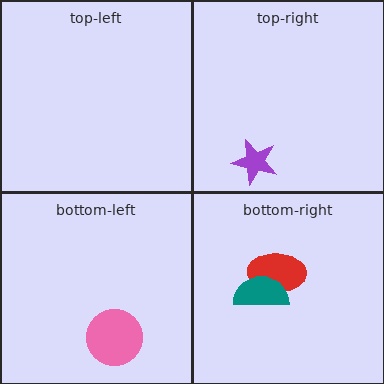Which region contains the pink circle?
The bottom-left region.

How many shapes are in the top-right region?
1.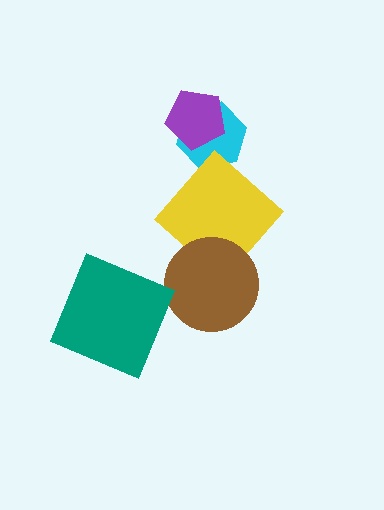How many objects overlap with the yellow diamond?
1 object overlaps with the yellow diamond.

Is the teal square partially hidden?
No, no other shape covers it.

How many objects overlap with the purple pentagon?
1 object overlaps with the purple pentagon.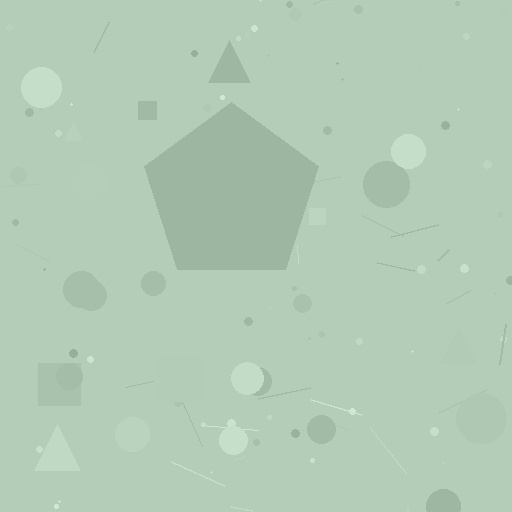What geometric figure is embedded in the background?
A pentagon is embedded in the background.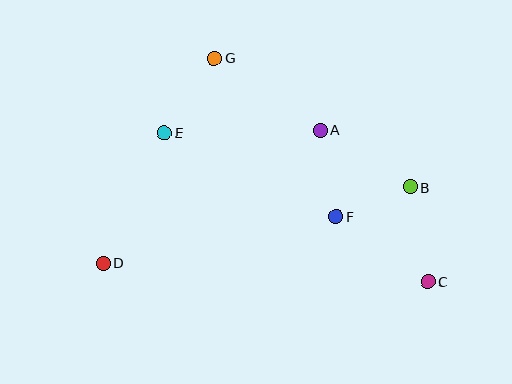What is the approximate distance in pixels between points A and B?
The distance between A and B is approximately 107 pixels.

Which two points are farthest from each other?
Points C and D are farthest from each other.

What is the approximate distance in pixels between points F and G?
The distance between F and G is approximately 200 pixels.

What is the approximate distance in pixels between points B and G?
The distance between B and G is approximately 235 pixels.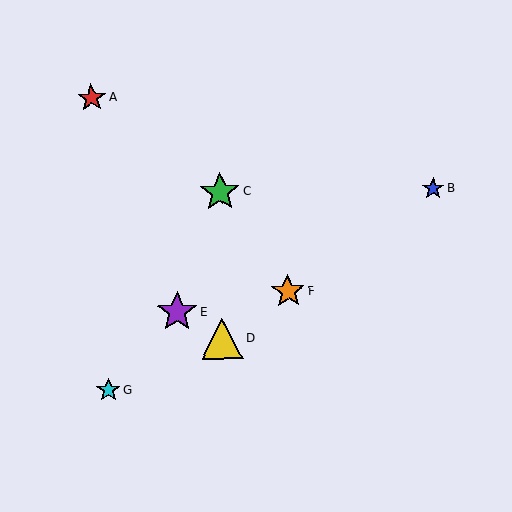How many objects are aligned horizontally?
2 objects (B, C) are aligned horizontally.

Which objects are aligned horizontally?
Objects B, C are aligned horizontally.